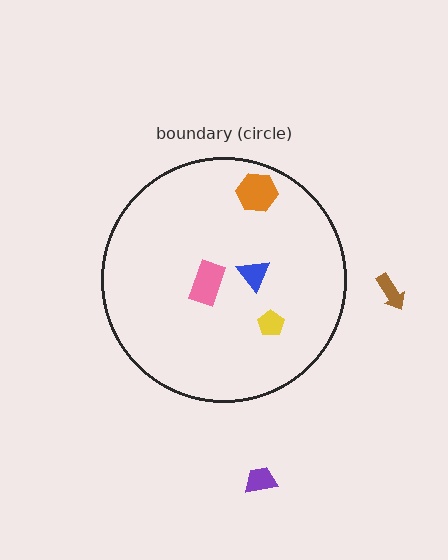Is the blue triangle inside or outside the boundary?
Inside.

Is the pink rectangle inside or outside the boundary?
Inside.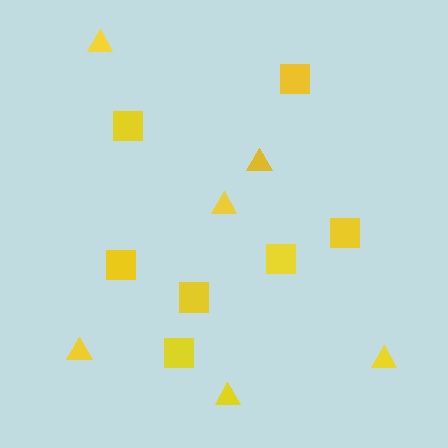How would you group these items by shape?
There are 2 groups: one group of triangles (6) and one group of squares (7).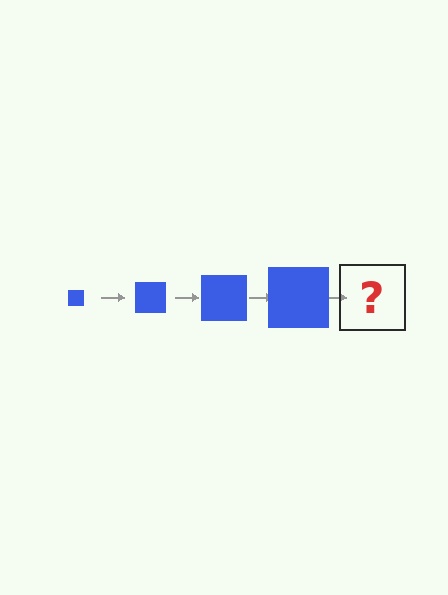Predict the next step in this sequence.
The next step is a blue square, larger than the previous one.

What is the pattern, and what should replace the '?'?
The pattern is that the square gets progressively larger each step. The '?' should be a blue square, larger than the previous one.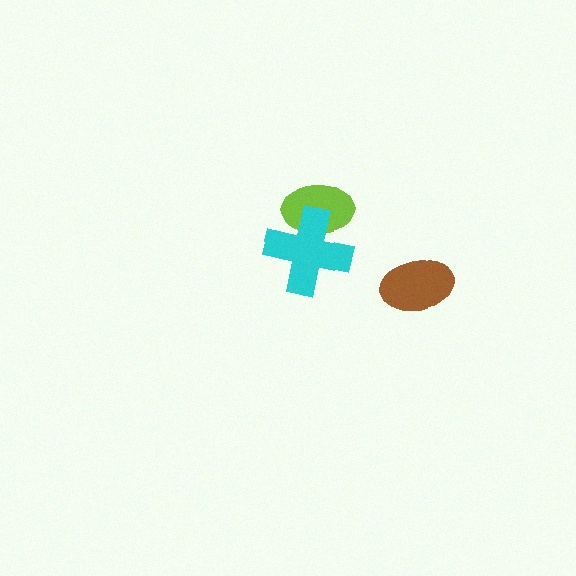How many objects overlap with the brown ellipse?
0 objects overlap with the brown ellipse.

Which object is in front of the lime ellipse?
The cyan cross is in front of the lime ellipse.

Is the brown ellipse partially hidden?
No, no other shape covers it.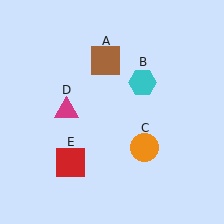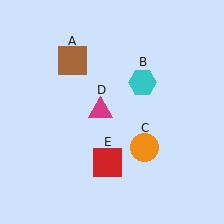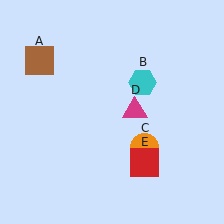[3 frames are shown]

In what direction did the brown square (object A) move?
The brown square (object A) moved left.